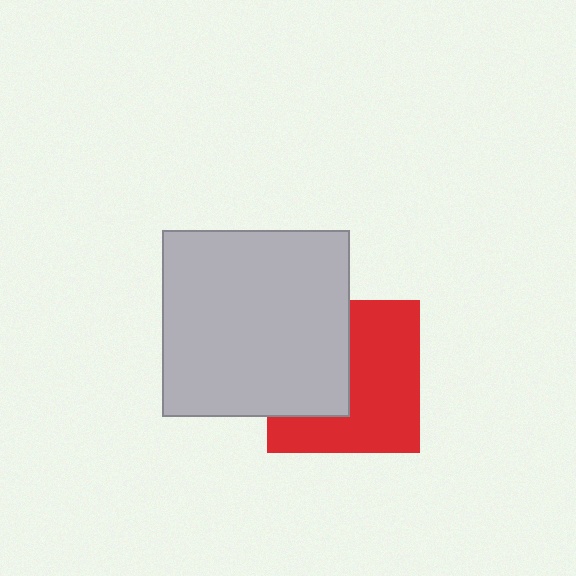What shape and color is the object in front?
The object in front is a light gray square.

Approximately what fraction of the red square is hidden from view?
Roughly 41% of the red square is hidden behind the light gray square.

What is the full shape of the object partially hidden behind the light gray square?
The partially hidden object is a red square.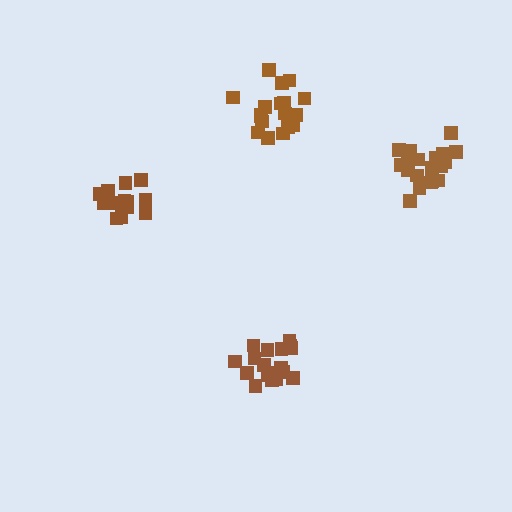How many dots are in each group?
Group 1: 13 dots, Group 2: 19 dots, Group 3: 18 dots, Group 4: 18 dots (68 total).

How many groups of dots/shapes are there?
There are 4 groups.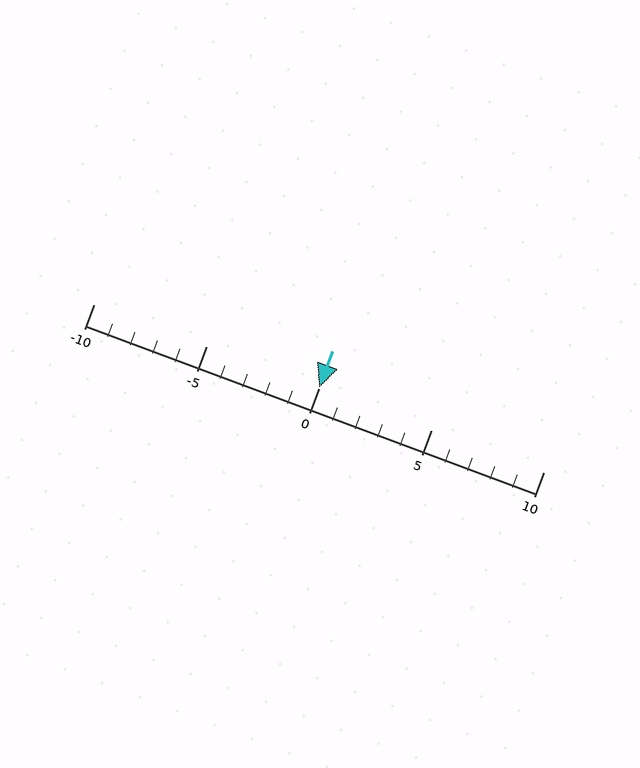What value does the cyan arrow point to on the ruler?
The cyan arrow points to approximately 0.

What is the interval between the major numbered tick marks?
The major tick marks are spaced 5 units apart.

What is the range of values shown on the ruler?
The ruler shows values from -10 to 10.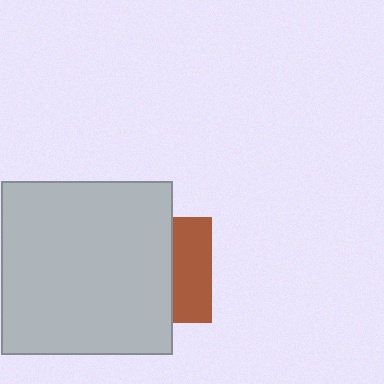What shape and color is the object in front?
The object in front is a light gray rectangle.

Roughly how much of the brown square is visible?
A small part of it is visible (roughly 36%).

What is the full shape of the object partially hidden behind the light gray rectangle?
The partially hidden object is a brown square.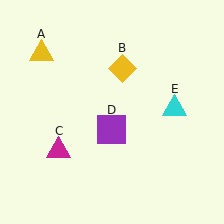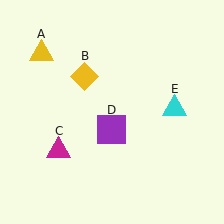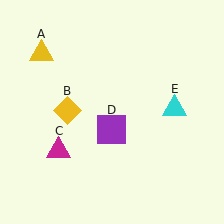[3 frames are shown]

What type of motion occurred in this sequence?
The yellow diamond (object B) rotated counterclockwise around the center of the scene.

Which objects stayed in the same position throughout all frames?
Yellow triangle (object A) and magenta triangle (object C) and purple square (object D) and cyan triangle (object E) remained stationary.